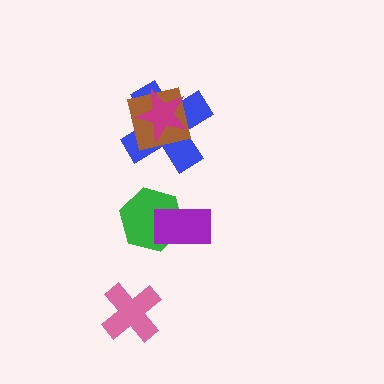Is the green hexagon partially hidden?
Yes, it is partially covered by another shape.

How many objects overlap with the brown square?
2 objects overlap with the brown square.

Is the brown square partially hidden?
Yes, it is partially covered by another shape.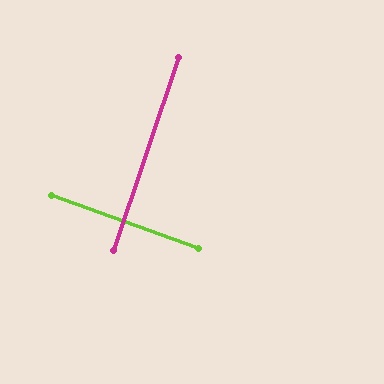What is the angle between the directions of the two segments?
Approximately 89 degrees.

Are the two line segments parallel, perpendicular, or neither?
Perpendicular — they meet at approximately 89°.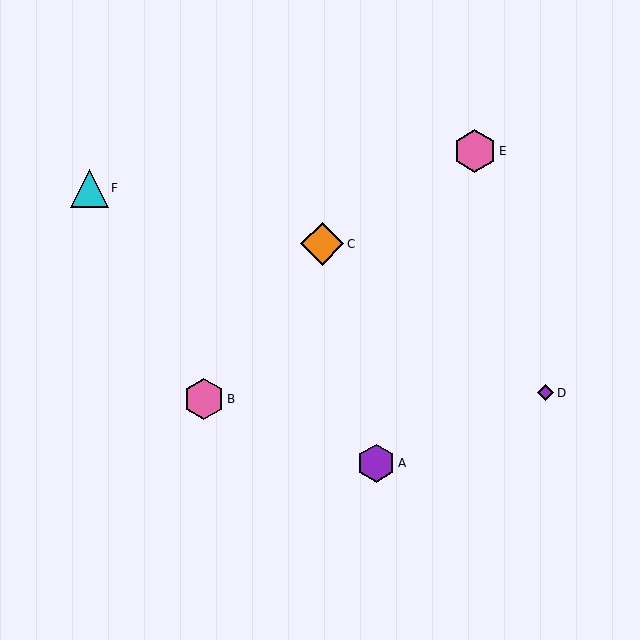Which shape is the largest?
The orange diamond (labeled C) is the largest.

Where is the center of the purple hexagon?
The center of the purple hexagon is at (376, 463).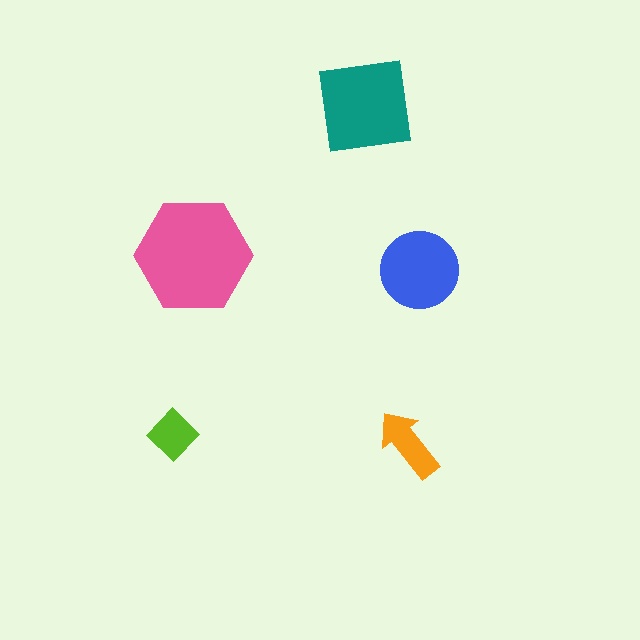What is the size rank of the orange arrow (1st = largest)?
4th.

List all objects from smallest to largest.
The lime diamond, the orange arrow, the blue circle, the teal square, the pink hexagon.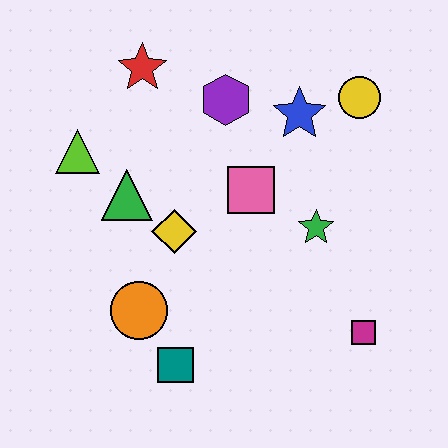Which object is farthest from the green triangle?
The magenta square is farthest from the green triangle.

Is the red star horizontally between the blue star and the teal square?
No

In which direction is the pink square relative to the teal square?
The pink square is above the teal square.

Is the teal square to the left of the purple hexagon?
Yes